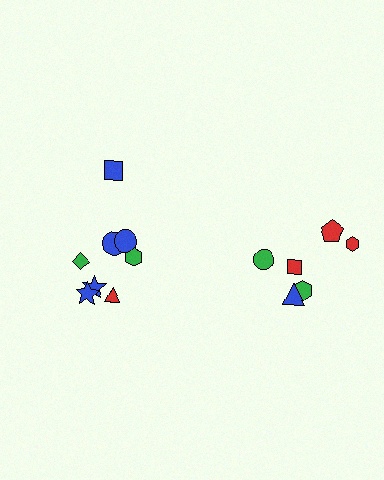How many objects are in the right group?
There are 6 objects.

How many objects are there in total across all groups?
There are 14 objects.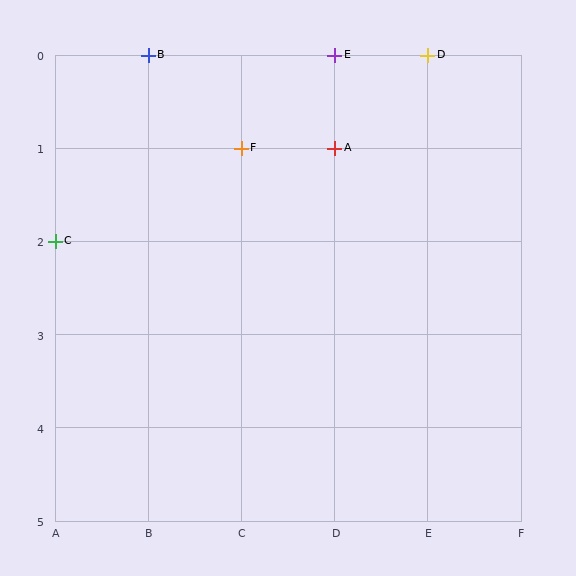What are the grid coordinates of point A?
Point A is at grid coordinates (D, 1).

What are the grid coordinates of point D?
Point D is at grid coordinates (E, 0).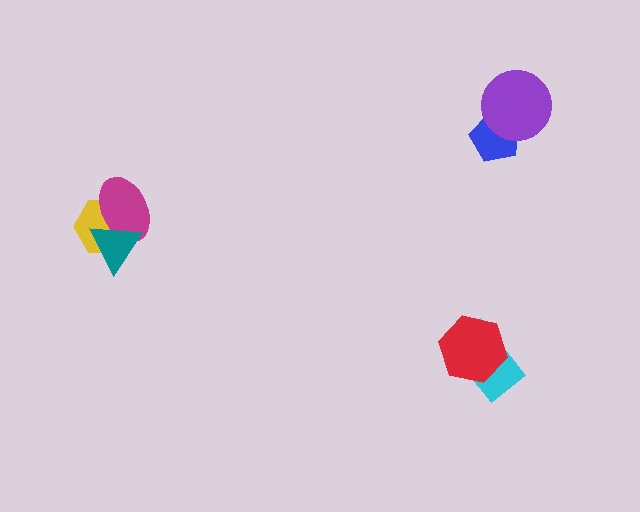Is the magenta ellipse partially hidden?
Yes, it is partially covered by another shape.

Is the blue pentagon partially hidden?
Yes, it is partially covered by another shape.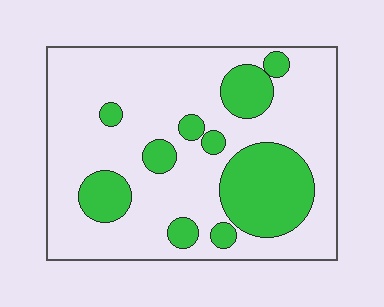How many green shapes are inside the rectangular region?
10.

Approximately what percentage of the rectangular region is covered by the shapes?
Approximately 25%.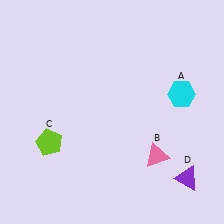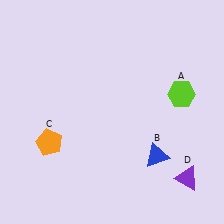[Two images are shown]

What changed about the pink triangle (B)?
In Image 1, B is pink. In Image 2, it changed to blue.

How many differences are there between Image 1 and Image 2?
There are 3 differences between the two images.